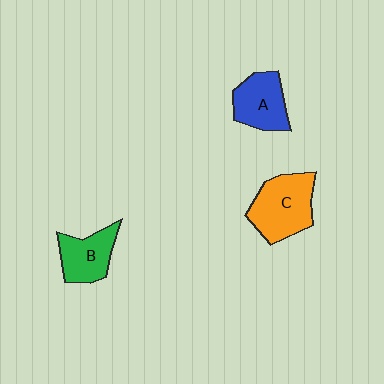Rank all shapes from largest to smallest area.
From largest to smallest: C (orange), A (blue), B (green).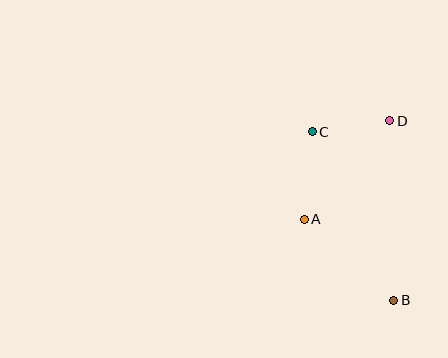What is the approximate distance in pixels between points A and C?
The distance between A and C is approximately 88 pixels.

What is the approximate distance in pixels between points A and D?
The distance between A and D is approximately 130 pixels.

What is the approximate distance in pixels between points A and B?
The distance between A and B is approximately 121 pixels.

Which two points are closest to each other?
Points C and D are closest to each other.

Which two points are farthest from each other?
Points B and C are farthest from each other.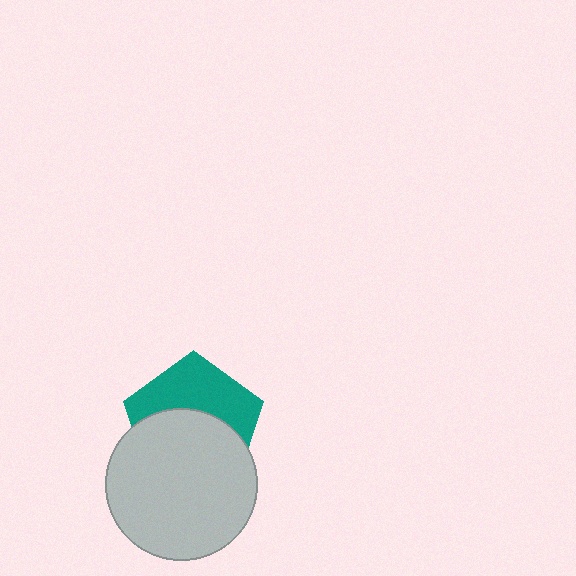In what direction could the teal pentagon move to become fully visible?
The teal pentagon could move up. That would shift it out from behind the light gray circle entirely.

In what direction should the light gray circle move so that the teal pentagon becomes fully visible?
The light gray circle should move down. That is the shortest direction to clear the overlap and leave the teal pentagon fully visible.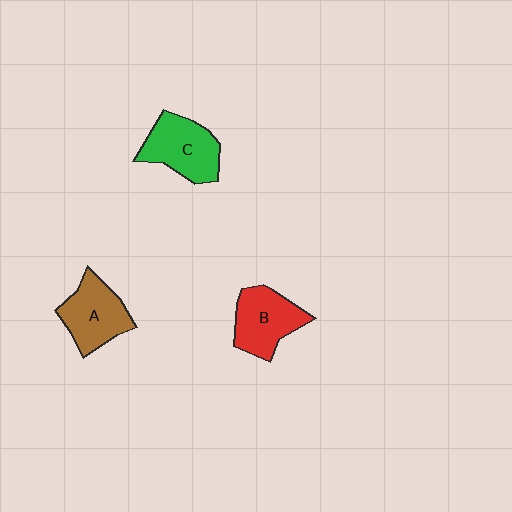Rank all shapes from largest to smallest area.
From largest to smallest: C (green), A (brown), B (red).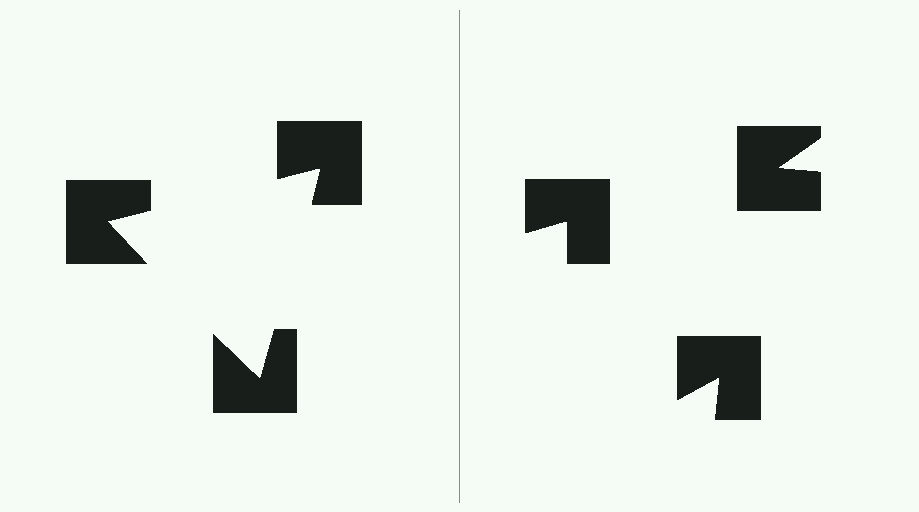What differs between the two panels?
The notched squares are positioned identically on both sides; only the wedge orientations differ. On the left they align to a triangle; on the right they are misaligned.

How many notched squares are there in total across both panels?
6 — 3 on each side.